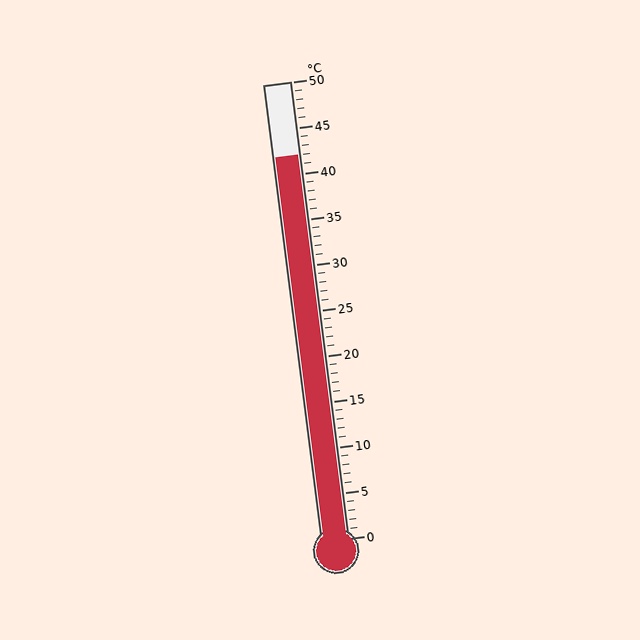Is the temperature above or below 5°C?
The temperature is above 5°C.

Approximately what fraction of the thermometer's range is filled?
The thermometer is filled to approximately 85% of its range.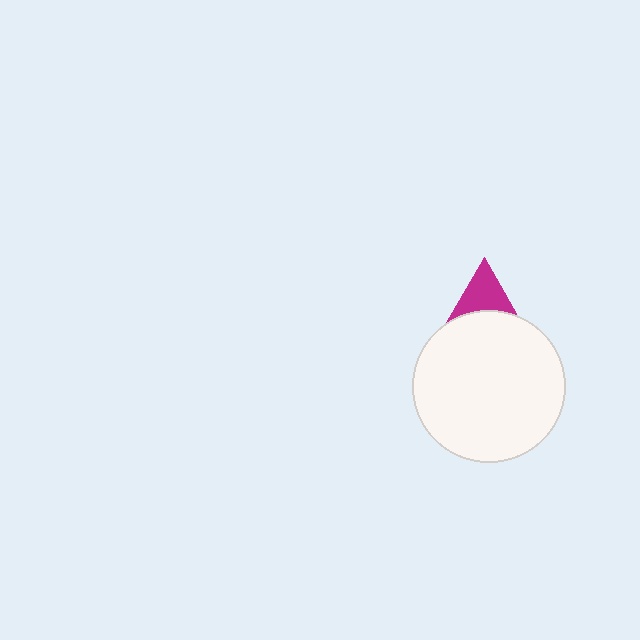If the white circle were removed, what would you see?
You would see the complete magenta triangle.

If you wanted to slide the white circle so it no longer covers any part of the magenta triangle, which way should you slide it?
Slide it down — that is the most direct way to separate the two shapes.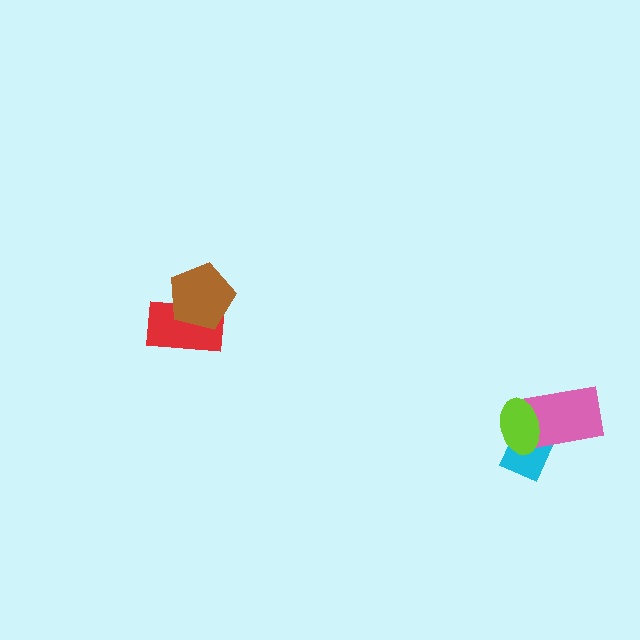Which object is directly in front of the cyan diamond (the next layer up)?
The pink rectangle is directly in front of the cyan diamond.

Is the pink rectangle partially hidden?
Yes, it is partially covered by another shape.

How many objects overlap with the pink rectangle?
2 objects overlap with the pink rectangle.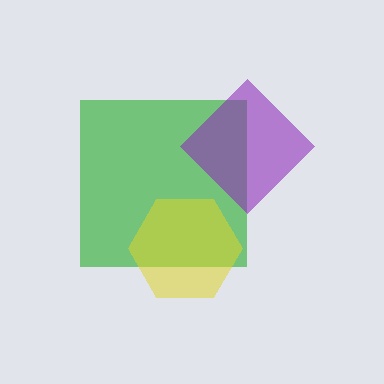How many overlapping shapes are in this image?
There are 3 overlapping shapes in the image.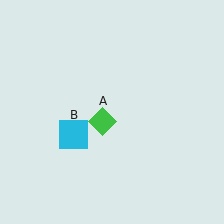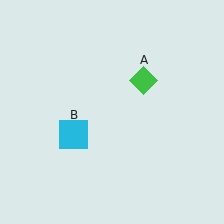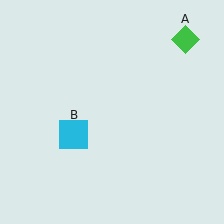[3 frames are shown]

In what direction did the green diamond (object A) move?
The green diamond (object A) moved up and to the right.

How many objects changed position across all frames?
1 object changed position: green diamond (object A).